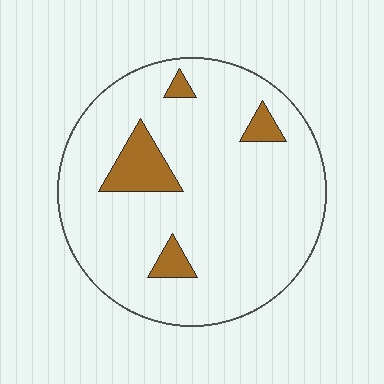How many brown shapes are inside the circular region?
4.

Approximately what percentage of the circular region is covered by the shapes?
Approximately 10%.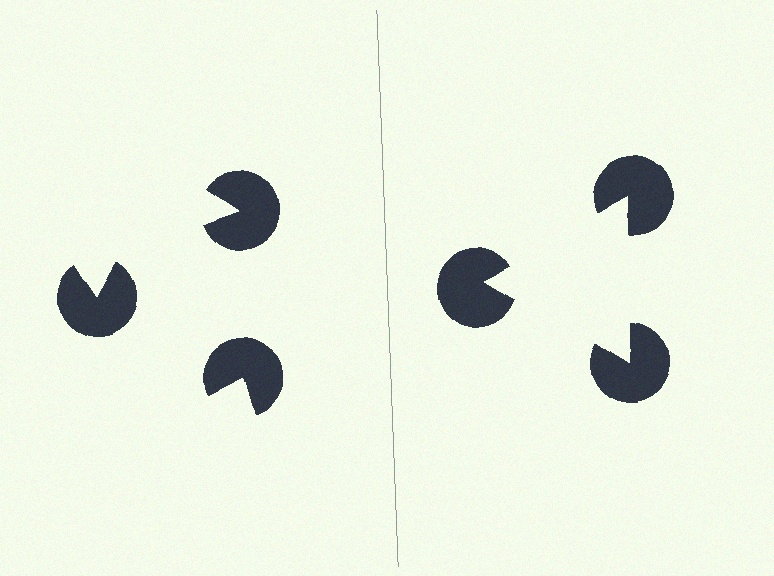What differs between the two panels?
The pac-man discs are positioned identically on both sides; only the wedge orientations differ. On the right they align to a triangle; on the left they are misaligned.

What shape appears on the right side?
An illusory triangle.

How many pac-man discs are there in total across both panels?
6 — 3 on each side.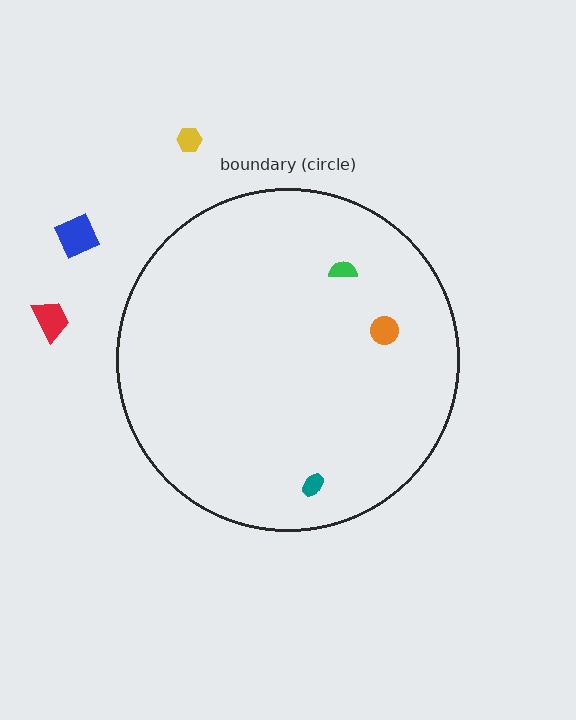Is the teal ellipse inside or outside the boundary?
Inside.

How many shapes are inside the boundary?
3 inside, 3 outside.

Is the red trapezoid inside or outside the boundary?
Outside.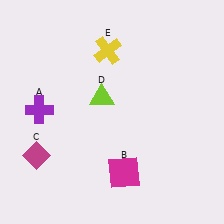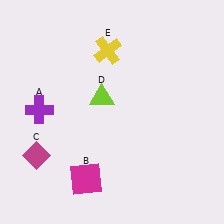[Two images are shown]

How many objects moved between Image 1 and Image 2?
1 object moved between the two images.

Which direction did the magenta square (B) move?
The magenta square (B) moved left.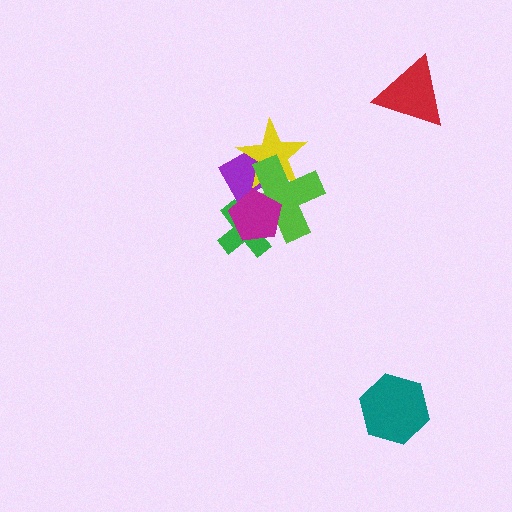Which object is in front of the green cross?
The magenta pentagon is in front of the green cross.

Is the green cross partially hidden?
Yes, it is partially covered by another shape.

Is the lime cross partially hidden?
Yes, it is partially covered by another shape.